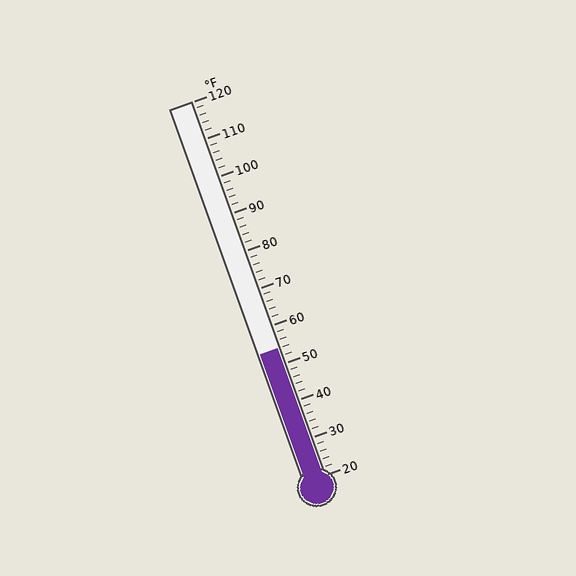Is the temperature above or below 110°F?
The temperature is below 110°F.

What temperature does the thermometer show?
The thermometer shows approximately 54°F.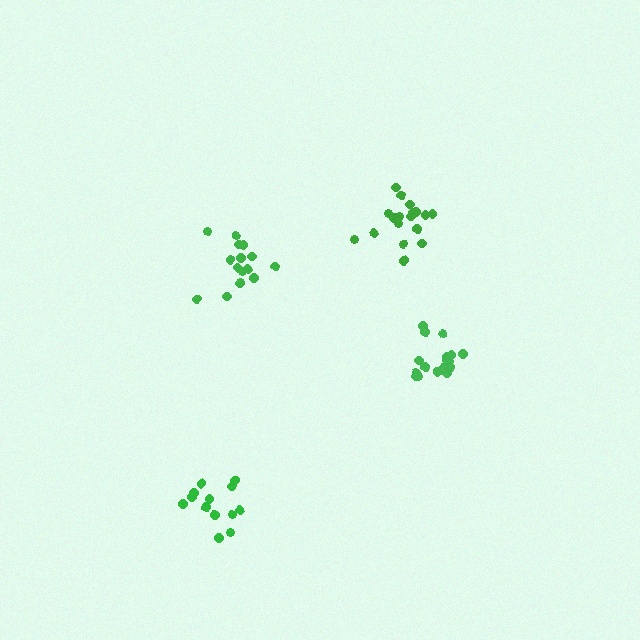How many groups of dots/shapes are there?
There are 4 groups.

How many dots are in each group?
Group 1: 18 dots, Group 2: 13 dots, Group 3: 16 dots, Group 4: 18 dots (65 total).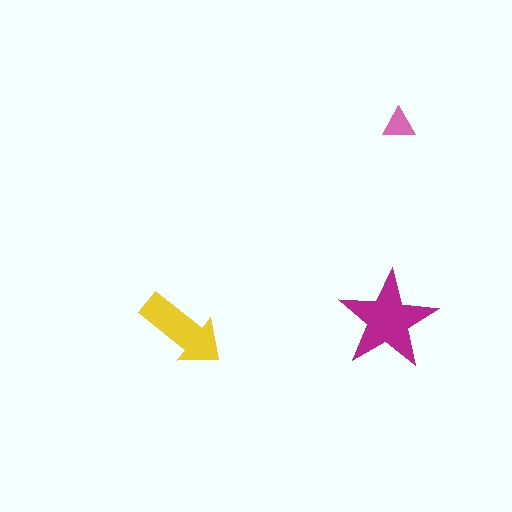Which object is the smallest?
The pink triangle.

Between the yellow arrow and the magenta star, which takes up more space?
The magenta star.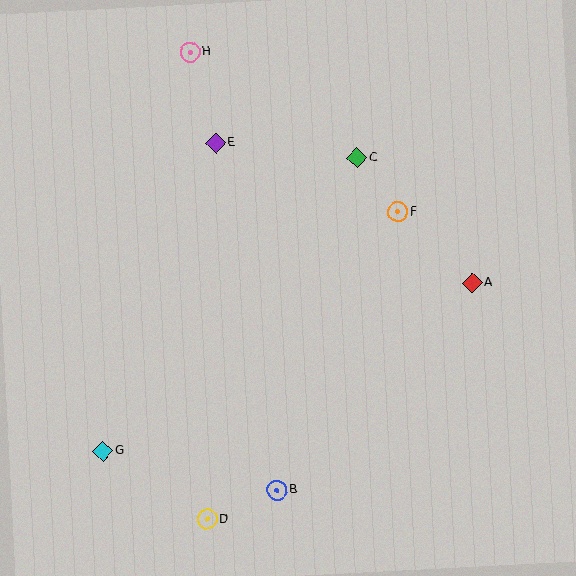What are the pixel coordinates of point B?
Point B is at (277, 490).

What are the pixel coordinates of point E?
Point E is at (215, 143).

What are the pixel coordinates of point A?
Point A is at (472, 283).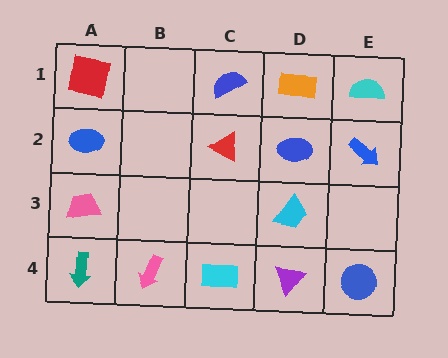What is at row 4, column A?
A teal arrow.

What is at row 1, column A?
A red square.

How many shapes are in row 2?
4 shapes.